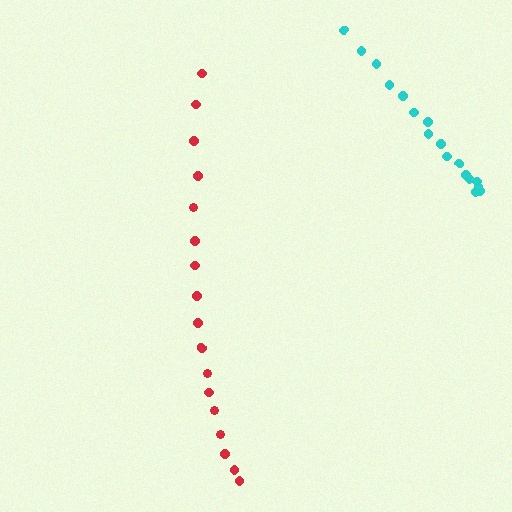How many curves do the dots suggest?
There are 2 distinct paths.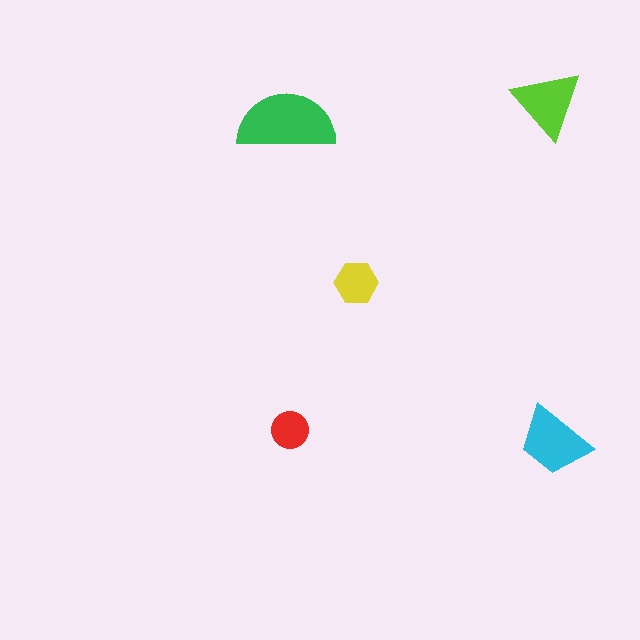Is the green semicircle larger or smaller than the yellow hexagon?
Larger.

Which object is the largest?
The green semicircle.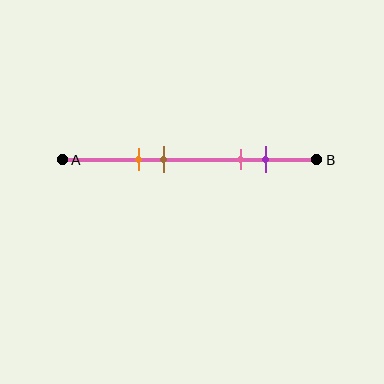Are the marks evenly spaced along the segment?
No, the marks are not evenly spaced.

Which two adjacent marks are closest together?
The orange and brown marks are the closest adjacent pair.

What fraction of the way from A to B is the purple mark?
The purple mark is approximately 80% (0.8) of the way from A to B.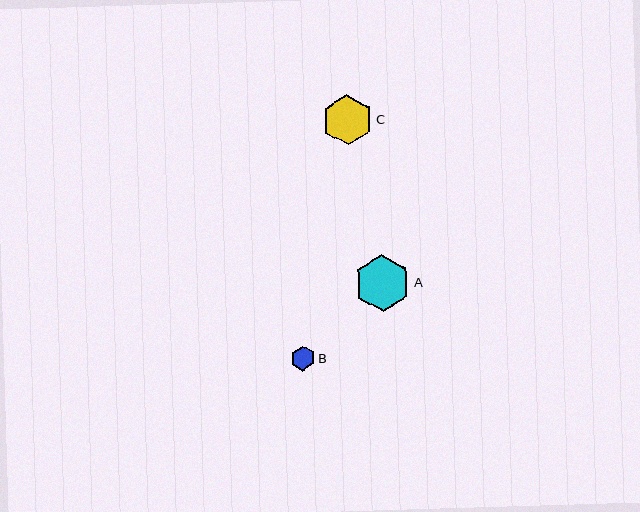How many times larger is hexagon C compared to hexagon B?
Hexagon C is approximately 2.0 times the size of hexagon B.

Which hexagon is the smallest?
Hexagon B is the smallest with a size of approximately 25 pixels.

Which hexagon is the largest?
Hexagon A is the largest with a size of approximately 56 pixels.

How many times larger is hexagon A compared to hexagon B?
Hexagon A is approximately 2.3 times the size of hexagon B.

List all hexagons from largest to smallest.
From largest to smallest: A, C, B.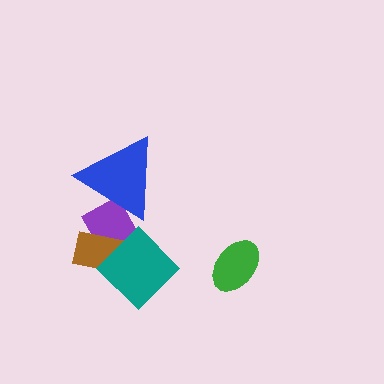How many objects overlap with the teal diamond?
2 objects overlap with the teal diamond.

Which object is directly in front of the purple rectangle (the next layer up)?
The brown rectangle is directly in front of the purple rectangle.